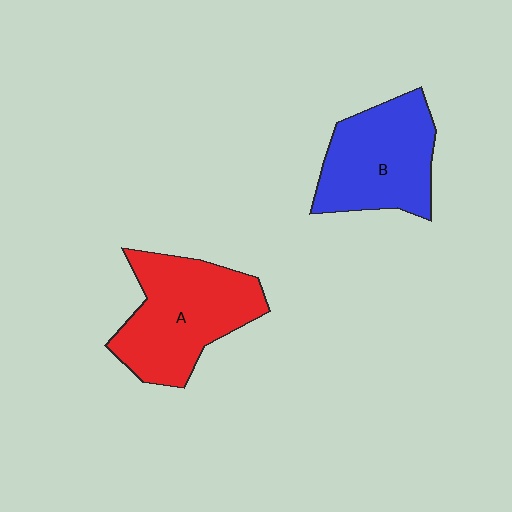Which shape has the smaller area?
Shape B (blue).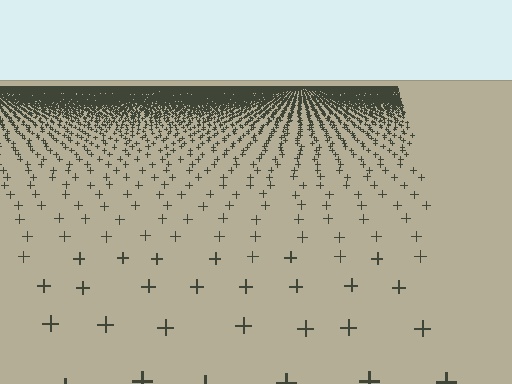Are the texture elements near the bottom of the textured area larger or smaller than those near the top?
Larger. Near the bottom, elements are closer to the viewer and appear at a bigger on-screen size.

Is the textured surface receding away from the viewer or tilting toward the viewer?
The surface is receding away from the viewer. Texture elements get smaller and denser toward the top.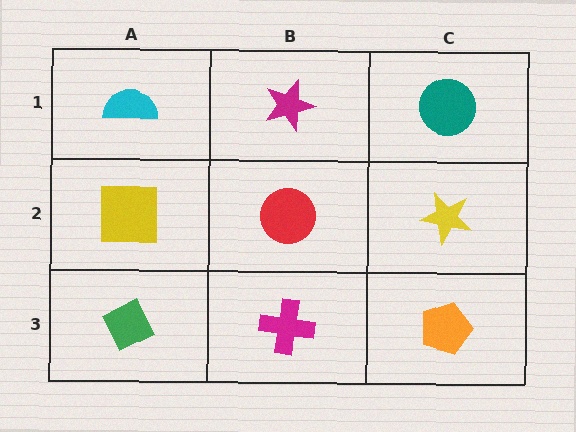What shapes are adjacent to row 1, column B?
A red circle (row 2, column B), a cyan semicircle (row 1, column A), a teal circle (row 1, column C).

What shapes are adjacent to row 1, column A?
A yellow square (row 2, column A), a magenta star (row 1, column B).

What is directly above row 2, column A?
A cyan semicircle.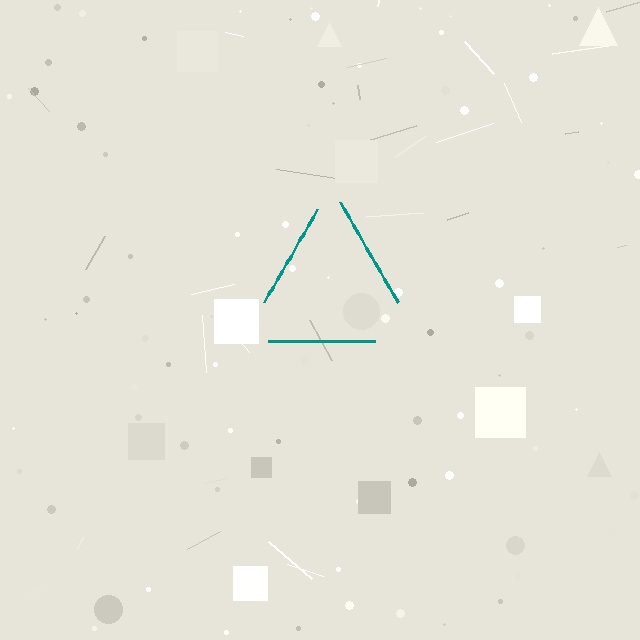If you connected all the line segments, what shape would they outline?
They would outline a triangle.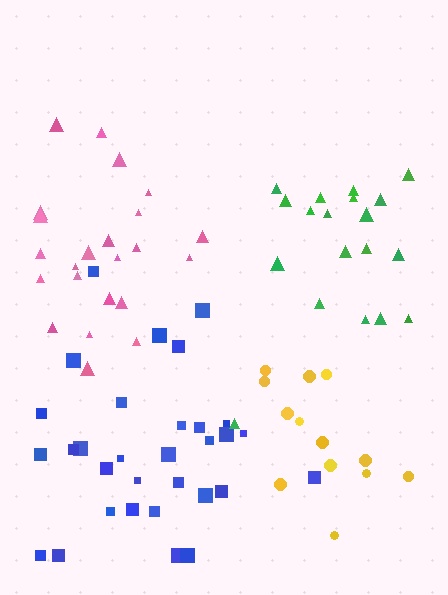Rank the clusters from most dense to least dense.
blue, pink, green, yellow.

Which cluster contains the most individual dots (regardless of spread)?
Blue (32).